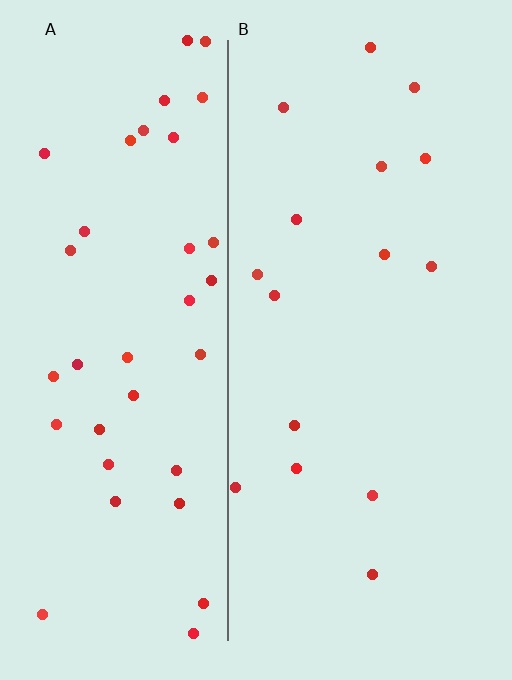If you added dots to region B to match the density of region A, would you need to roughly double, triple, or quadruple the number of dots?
Approximately double.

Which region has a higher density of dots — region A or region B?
A (the left).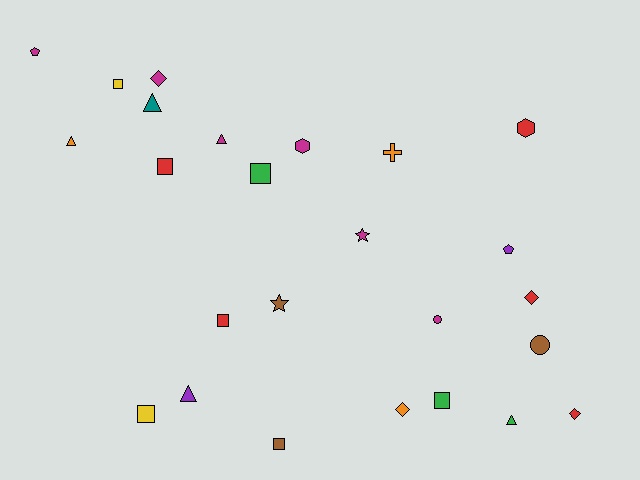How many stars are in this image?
There are 2 stars.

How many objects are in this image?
There are 25 objects.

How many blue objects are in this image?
There are no blue objects.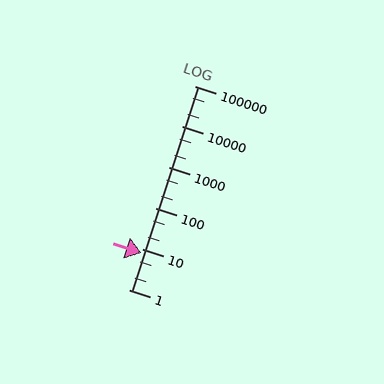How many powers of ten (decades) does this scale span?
The scale spans 5 decades, from 1 to 100000.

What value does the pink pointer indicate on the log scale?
The pointer indicates approximately 7.9.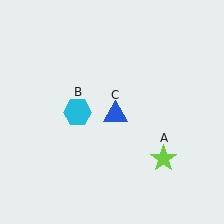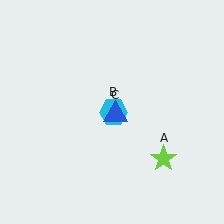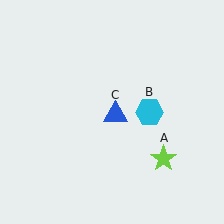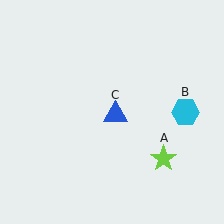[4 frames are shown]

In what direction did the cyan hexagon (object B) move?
The cyan hexagon (object B) moved right.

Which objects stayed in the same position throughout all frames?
Lime star (object A) and blue triangle (object C) remained stationary.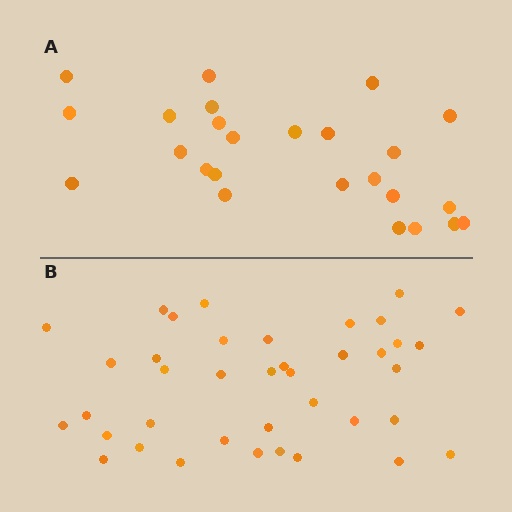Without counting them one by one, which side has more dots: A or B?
Region B (the bottom region) has more dots.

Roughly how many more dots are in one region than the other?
Region B has approximately 15 more dots than region A.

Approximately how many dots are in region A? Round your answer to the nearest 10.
About 20 dots. (The exact count is 25, which rounds to 20.)